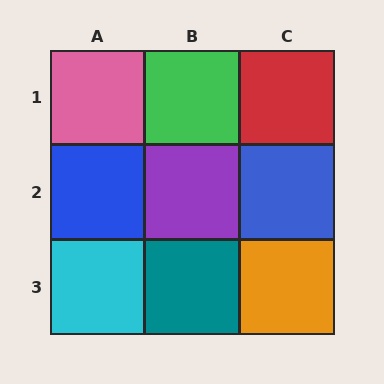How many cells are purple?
1 cell is purple.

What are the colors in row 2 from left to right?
Blue, purple, blue.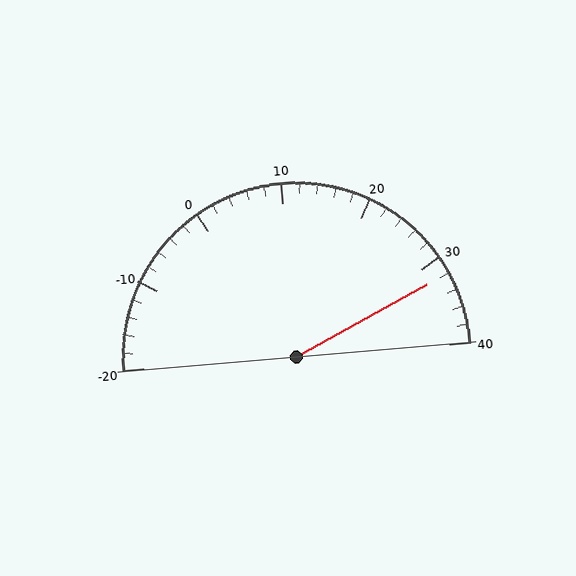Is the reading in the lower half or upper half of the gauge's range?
The reading is in the upper half of the range (-20 to 40).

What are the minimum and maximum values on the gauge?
The gauge ranges from -20 to 40.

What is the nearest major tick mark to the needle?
The nearest major tick mark is 30.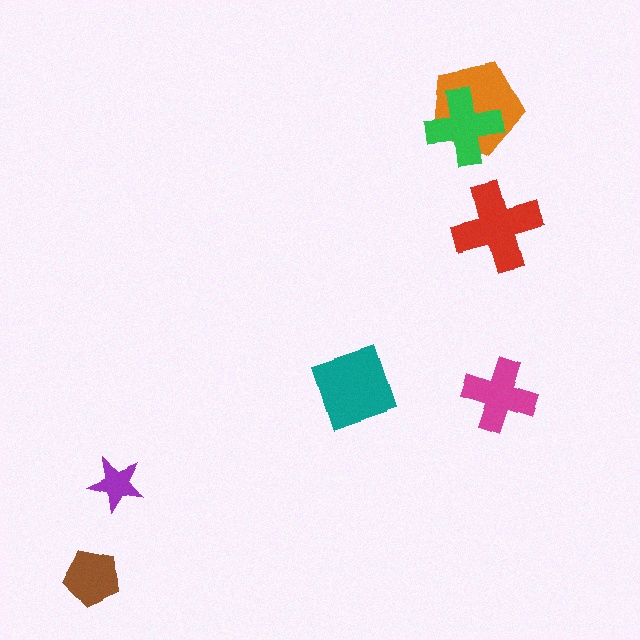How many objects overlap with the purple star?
0 objects overlap with the purple star.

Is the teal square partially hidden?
No, no other shape covers it.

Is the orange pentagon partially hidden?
Yes, it is partially covered by another shape.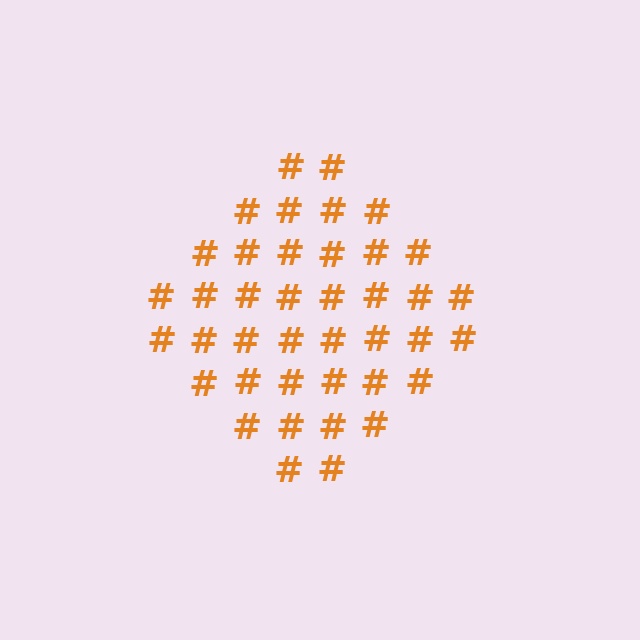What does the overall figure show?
The overall figure shows a diamond.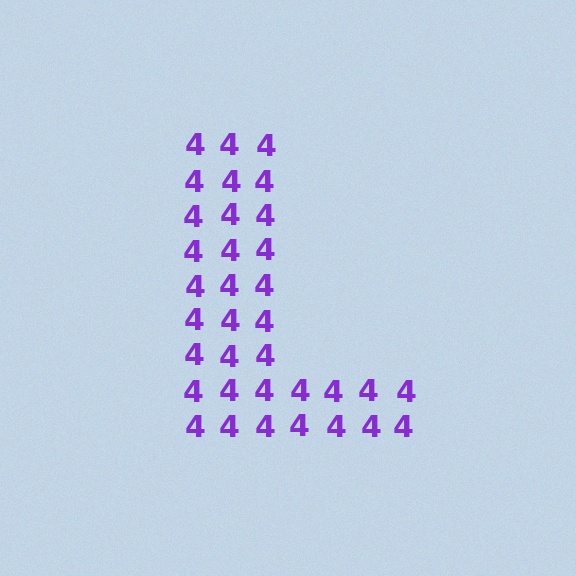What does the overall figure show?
The overall figure shows the letter L.